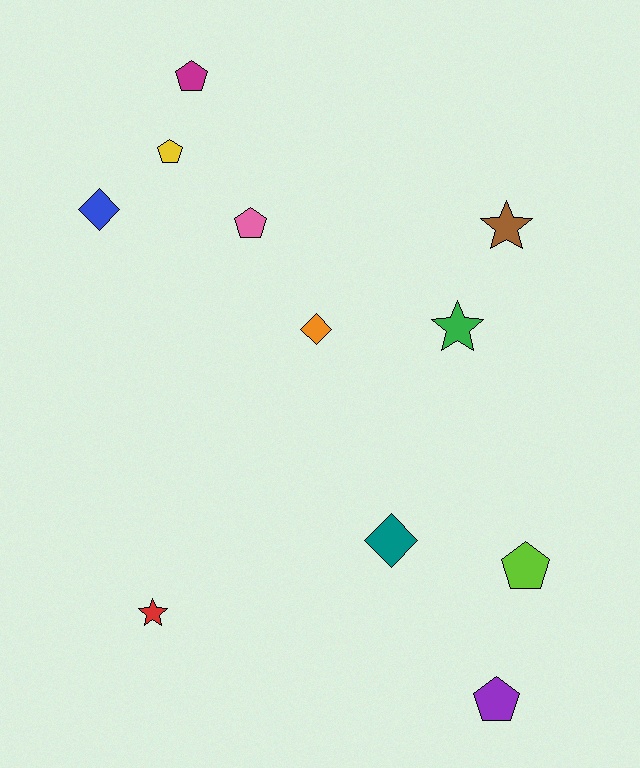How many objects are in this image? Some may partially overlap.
There are 11 objects.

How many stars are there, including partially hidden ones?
There are 3 stars.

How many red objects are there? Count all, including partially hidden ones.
There is 1 red object.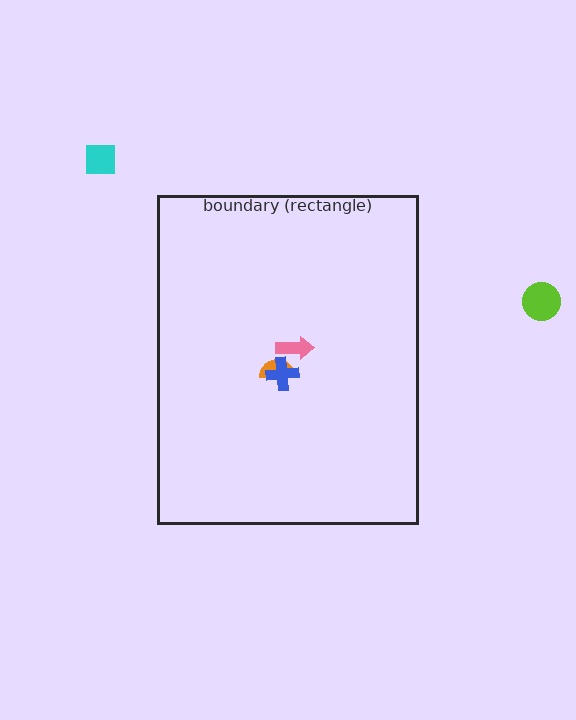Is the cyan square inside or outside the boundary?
Outside.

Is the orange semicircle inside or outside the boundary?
Inside.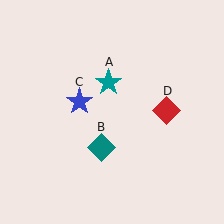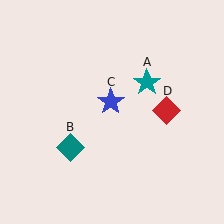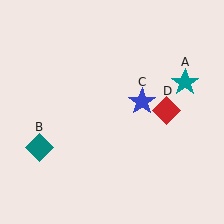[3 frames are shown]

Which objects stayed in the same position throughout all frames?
Red diamond (object D) remained stationary.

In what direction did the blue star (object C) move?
The blue star (object C) moved right.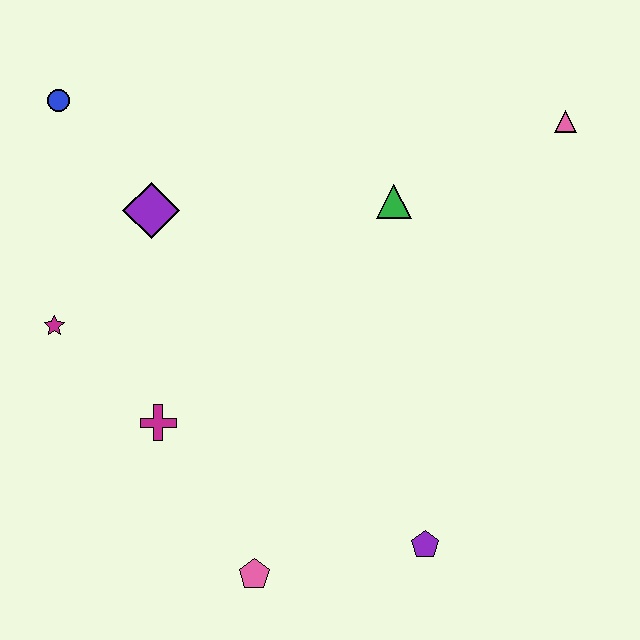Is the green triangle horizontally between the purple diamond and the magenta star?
No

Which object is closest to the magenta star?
The magenta cross is closest to the magenta star.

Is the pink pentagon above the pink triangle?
No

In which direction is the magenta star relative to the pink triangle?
The magenta star is to the left of the pink triangle.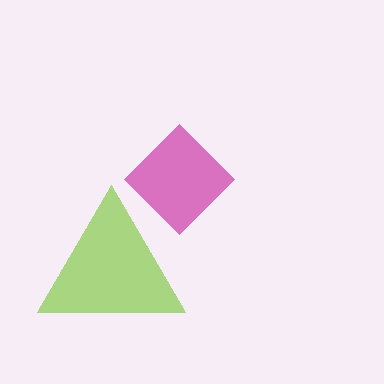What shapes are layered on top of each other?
The layered shapes are: a magenta diamond, a lime triangle.